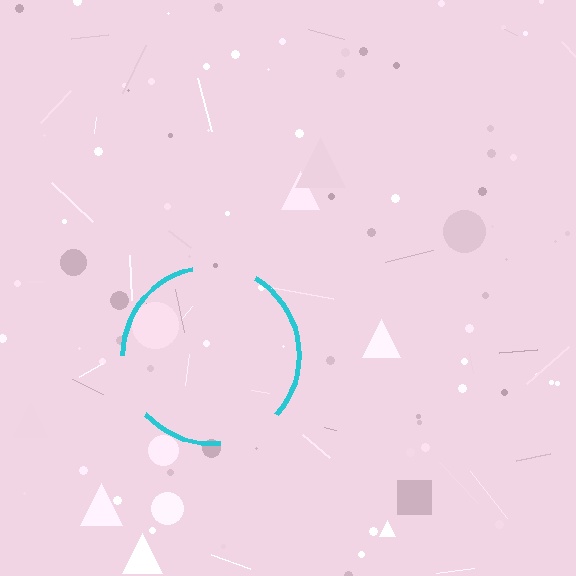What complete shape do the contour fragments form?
The contour fragments form a circle.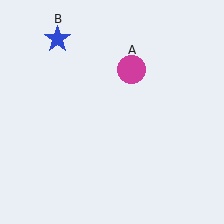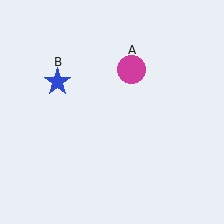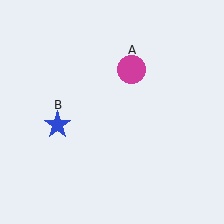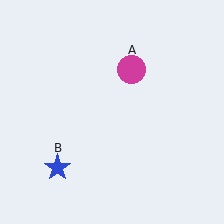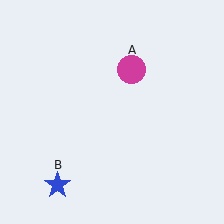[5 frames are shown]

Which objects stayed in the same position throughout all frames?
Magenta circle (object A) remained stationary.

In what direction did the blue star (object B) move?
The blue star (object B) moved down.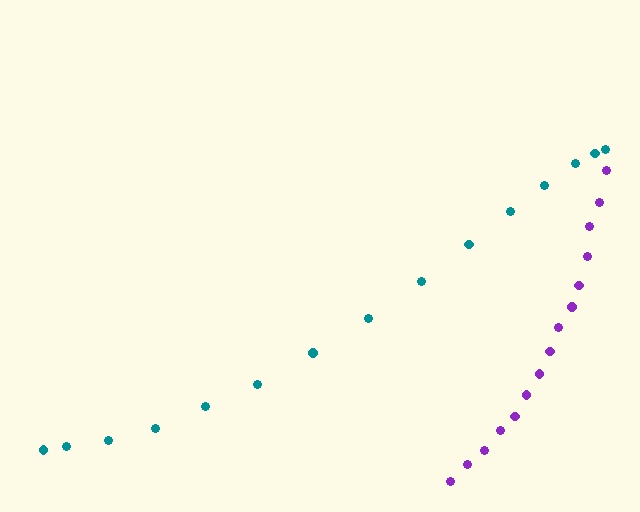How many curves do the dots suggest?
There are 2 distinct paths.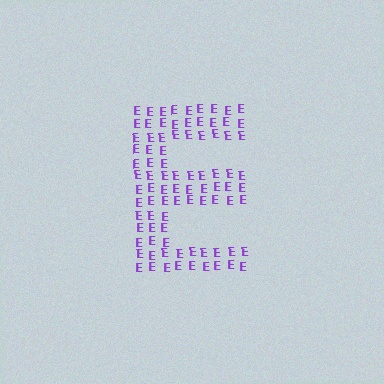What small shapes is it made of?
It is made of small letter E's.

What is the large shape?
The large shape is the letter E.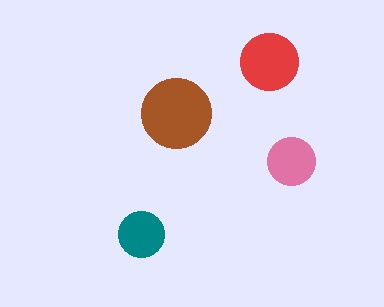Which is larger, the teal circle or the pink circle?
The pink one.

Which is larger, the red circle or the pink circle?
The red one.